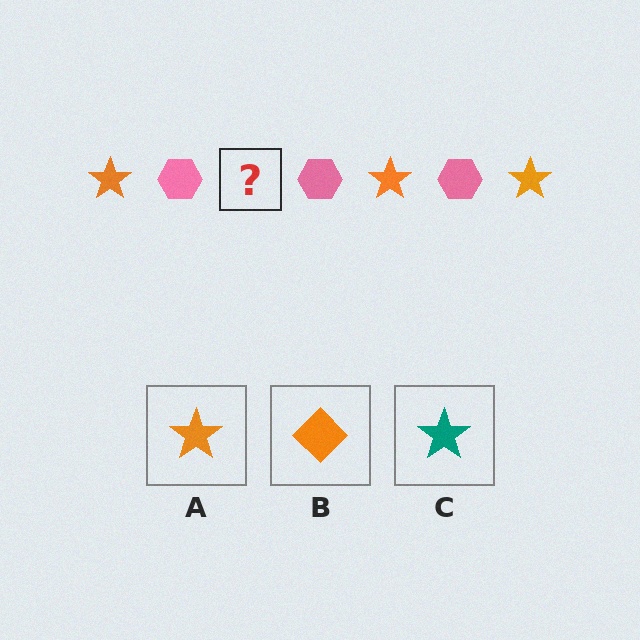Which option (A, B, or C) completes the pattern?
A.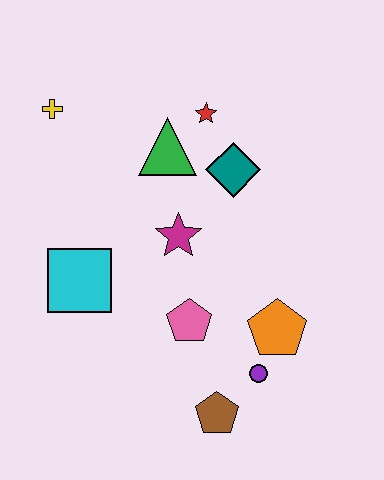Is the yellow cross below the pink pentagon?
No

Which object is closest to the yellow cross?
The green triangle is closest to the yellow cross.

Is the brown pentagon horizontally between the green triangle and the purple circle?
Yes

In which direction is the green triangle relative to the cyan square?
The green triangle is above the cyan square.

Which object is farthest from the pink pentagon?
The yellow cross is farthest from the pink pentagon.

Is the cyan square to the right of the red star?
No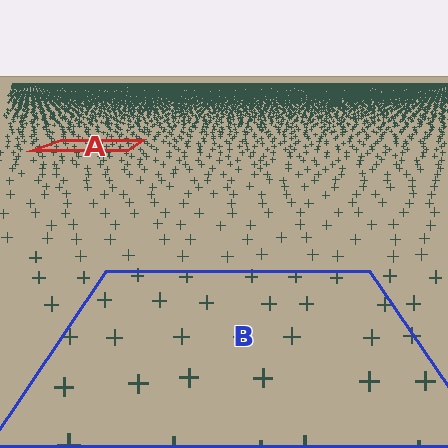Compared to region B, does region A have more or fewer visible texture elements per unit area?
Region A has more texture elements per unit area — they are packed more densely because it is farther away.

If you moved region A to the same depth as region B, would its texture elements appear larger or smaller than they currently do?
They would appear larger. At a closer depth, the same texture elements are projected at a bigger on-screen size.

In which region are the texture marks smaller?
The texture marks are smaller in region A, because it is farther away.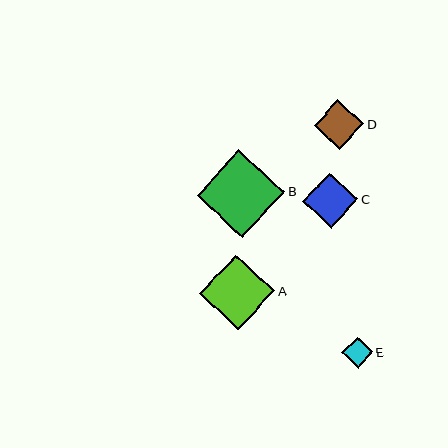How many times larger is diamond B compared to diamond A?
Diamond B is approximately 1.2 times the size of diamond A.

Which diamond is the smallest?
Diamond E is the smallest with a size of approximately 31 pixels.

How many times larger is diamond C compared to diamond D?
Diamond C is approximately 1.1 times the size of diamond D.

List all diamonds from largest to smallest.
From largest to smallest: B, A, C, D, E.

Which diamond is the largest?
Diamond B is the largest with a size of approximately 88 pixels.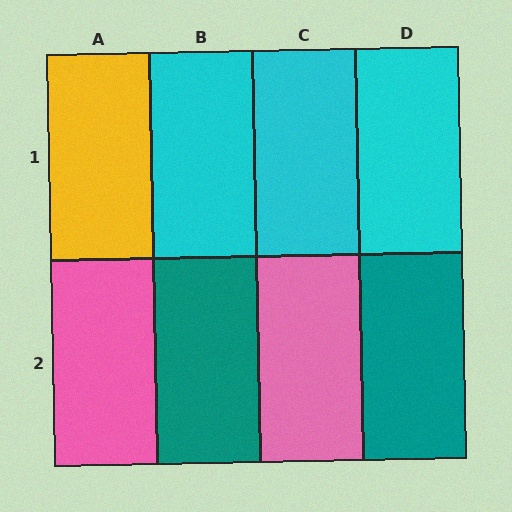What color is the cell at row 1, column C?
Cyan.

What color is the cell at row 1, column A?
Yellow.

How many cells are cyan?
3 cells are cyan.